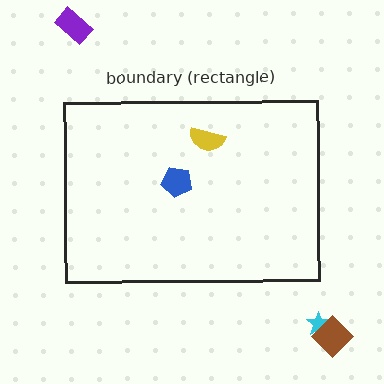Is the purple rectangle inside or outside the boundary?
Outside.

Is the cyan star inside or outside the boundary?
Outside.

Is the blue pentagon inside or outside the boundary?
Inside.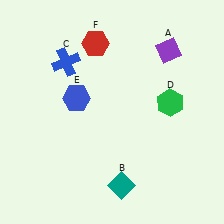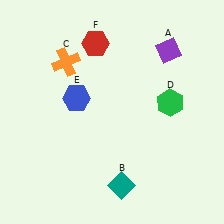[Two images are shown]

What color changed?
The cross (C) changed from blue in Image 1 to orange in Image 2.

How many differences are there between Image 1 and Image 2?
There is 1 difference between the two images.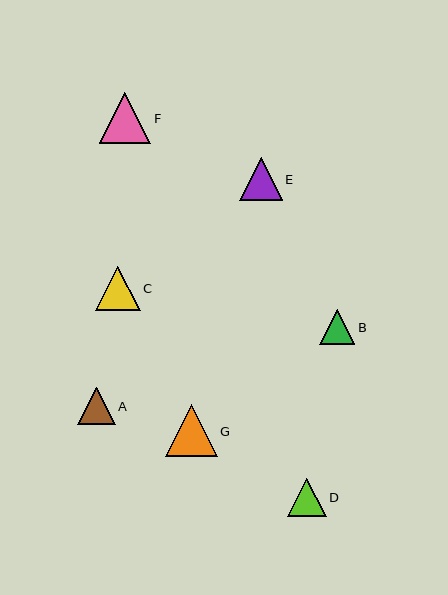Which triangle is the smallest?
Triangle B is the smallest with a size of approximately 35 pixels.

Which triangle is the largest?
Triangle F is the largest with a size of approximately 51 pixels.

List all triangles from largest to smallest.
From largest to smallest: F, G, C, E, D, A, B.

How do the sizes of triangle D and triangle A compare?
Triangle D and triangle A are approximately the same size.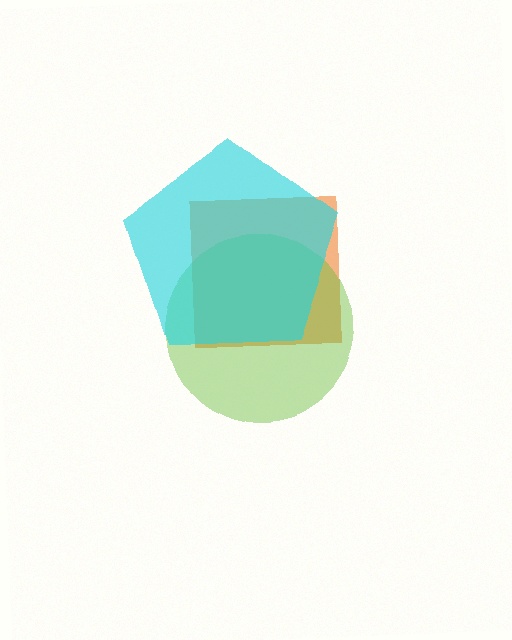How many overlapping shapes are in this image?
There are 3 overlapping shapes in the image.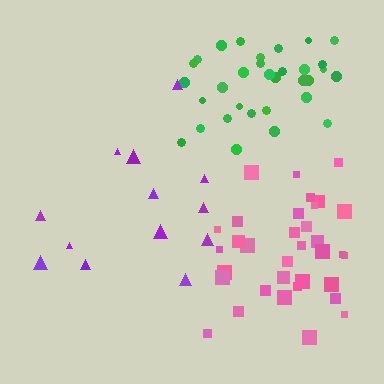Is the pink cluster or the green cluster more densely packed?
Green.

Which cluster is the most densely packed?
Green.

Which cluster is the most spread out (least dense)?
Purple.